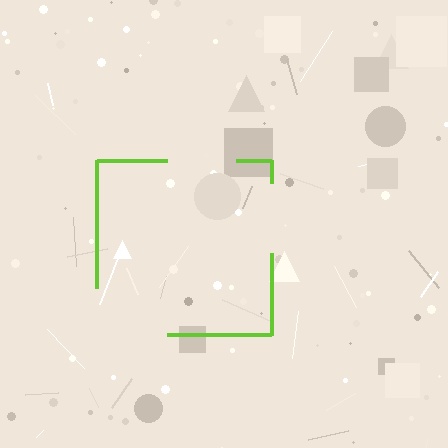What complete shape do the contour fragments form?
The contour fragments form a square.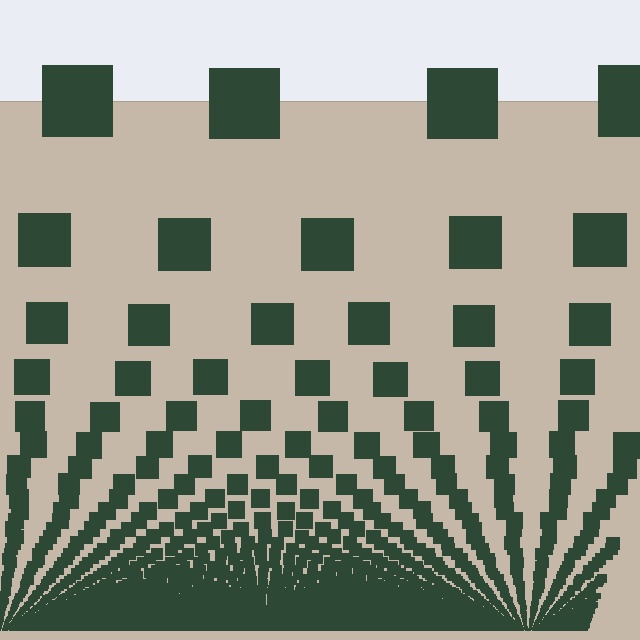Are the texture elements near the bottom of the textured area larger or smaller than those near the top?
Smaller. The gradient is inverted — elements near the bottom are smaller and denser.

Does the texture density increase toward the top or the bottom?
Density increases toward the bottom.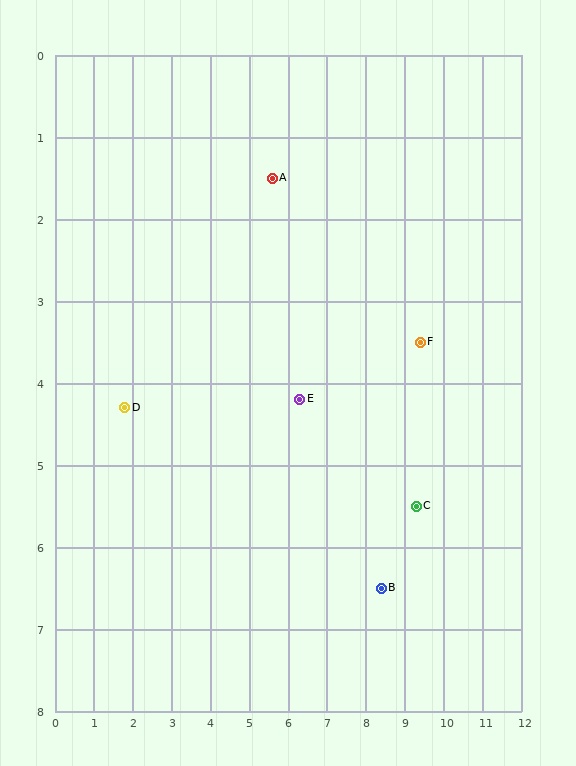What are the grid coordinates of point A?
Point A is at approximately (5.6, 1.5).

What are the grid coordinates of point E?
Point E is at approximately (6.3, 4.2).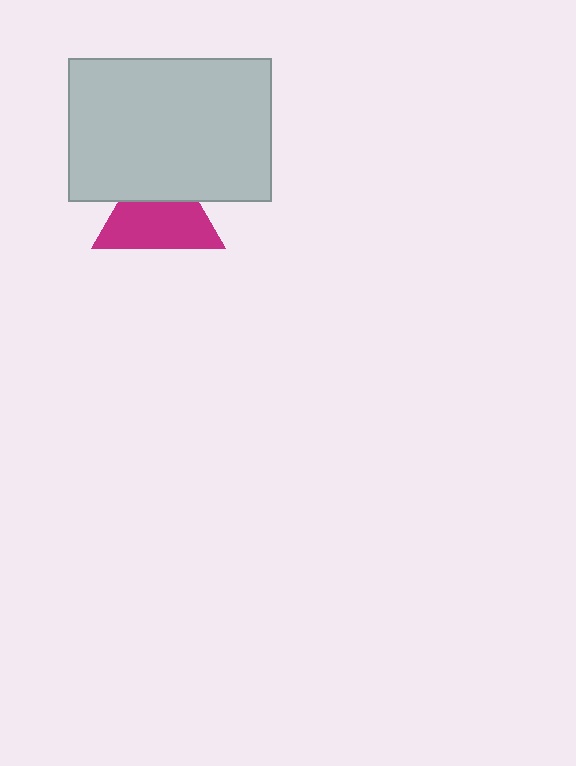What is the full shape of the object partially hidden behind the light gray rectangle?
The partially hidden object is a magenta triangle.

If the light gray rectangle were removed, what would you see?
You would see the complete magenta triangle.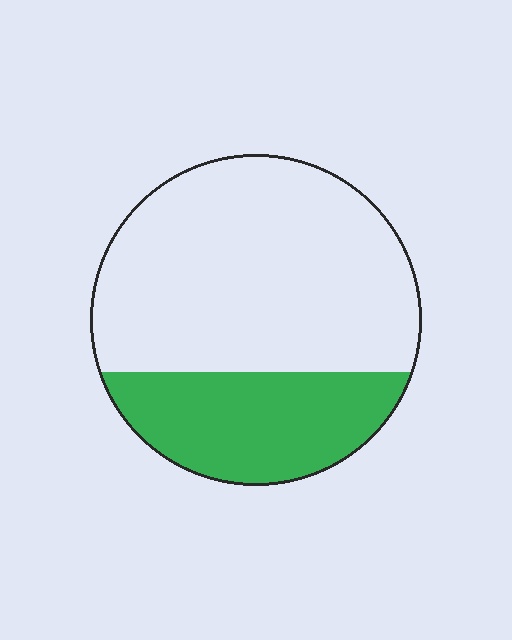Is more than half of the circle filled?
No.